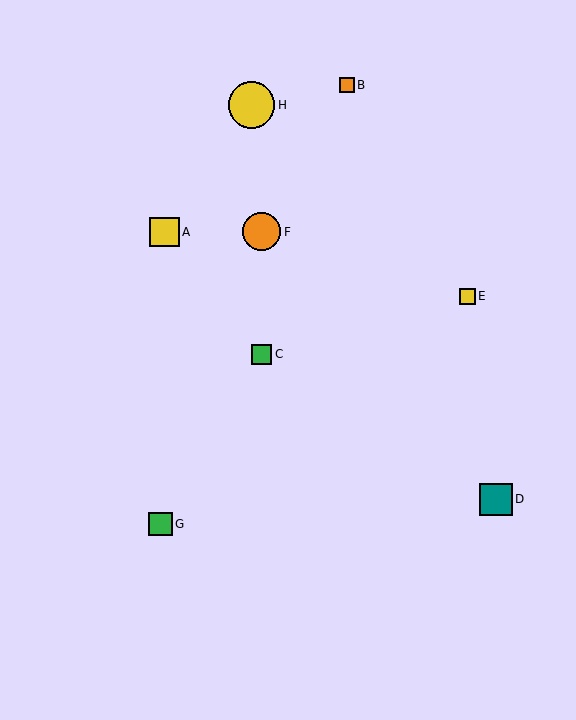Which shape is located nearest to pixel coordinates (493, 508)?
The teal square (labeled D) at (496, 499) is nearest to that location.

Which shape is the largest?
The yellow circle (labeled H) is the largest.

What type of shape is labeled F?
Shape F is an orange circle.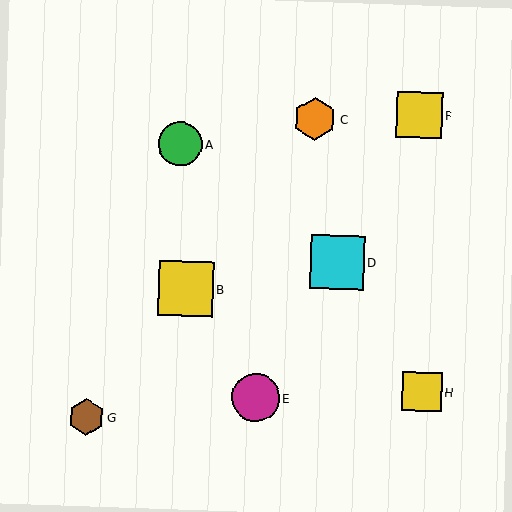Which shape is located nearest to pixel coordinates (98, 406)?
The brown hexagon (labeled G) at (86, 417) is nearest to that location.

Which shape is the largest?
The yellow square (labeled B) is the largest.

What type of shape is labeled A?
Shape A is a green circle.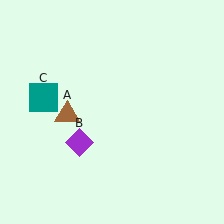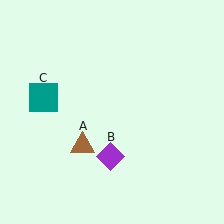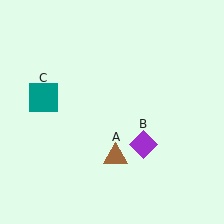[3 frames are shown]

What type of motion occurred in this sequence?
The brown triangle (object A), purple diamond (object B) rotated counterclockwise around the center of the scene.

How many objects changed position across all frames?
2 objects changed position: brown triangle (object A), purple diamond (object B).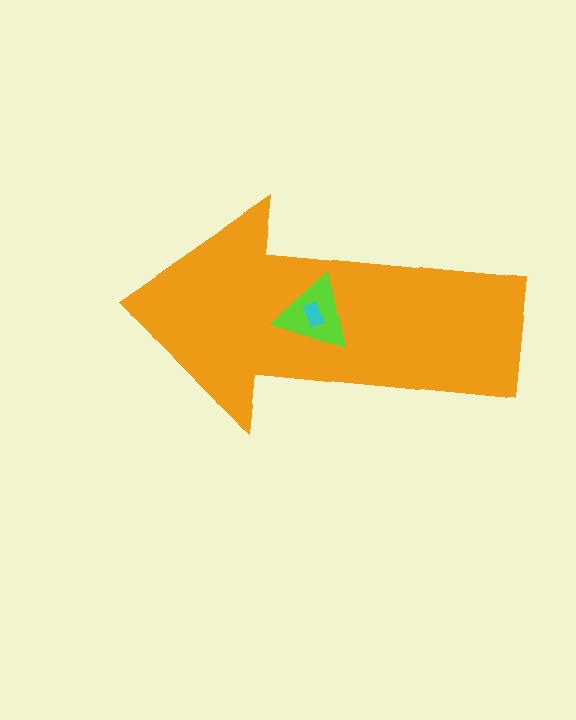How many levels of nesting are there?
3.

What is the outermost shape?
The orange arrow.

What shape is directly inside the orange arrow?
The lime triangle.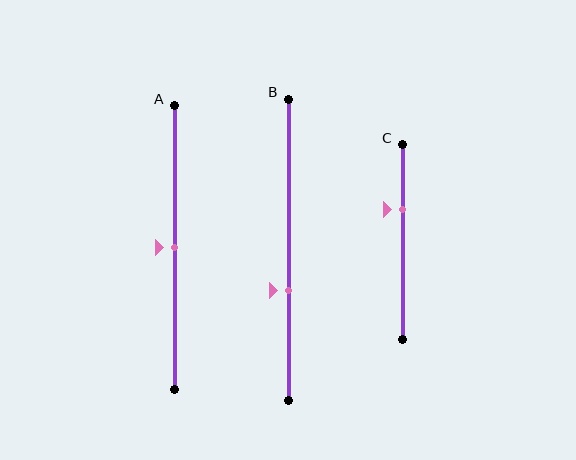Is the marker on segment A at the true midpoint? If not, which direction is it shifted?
Yes, the marker on segment A is at the true midpoint.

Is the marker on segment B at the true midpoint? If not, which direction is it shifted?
No, the marker on segment B is shifted downward by about 14% of the segment length.